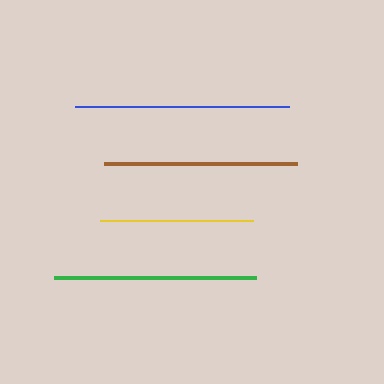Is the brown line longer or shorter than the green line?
The green line is longer than the brown line.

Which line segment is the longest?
The blue line is the longest at approximately 214 pixels.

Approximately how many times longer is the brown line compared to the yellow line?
The brown line is approximately 1.3 times the length of the yellow line.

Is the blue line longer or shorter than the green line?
The blue line is longer than the green line.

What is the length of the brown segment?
The brown segment is approximately 194 pixels long.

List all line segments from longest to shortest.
From longest to shortest: blue, green, brown, yellow.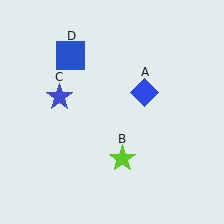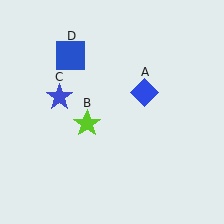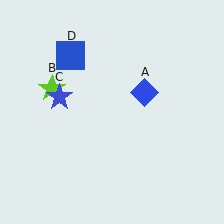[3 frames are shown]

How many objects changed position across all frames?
1 object changed position: lime star (object B).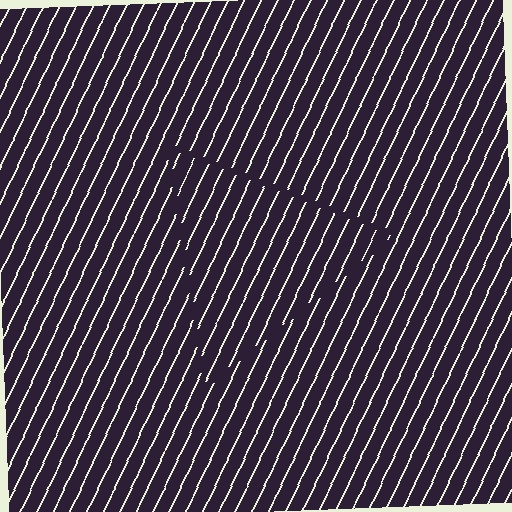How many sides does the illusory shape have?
3 sides — the line-ends trace a triangle.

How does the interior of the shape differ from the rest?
The interior of the shape contains the same grating, shifted by half a period — the contour is defined by the phase discontinuity where line-ends from the inner and outer gratings abut.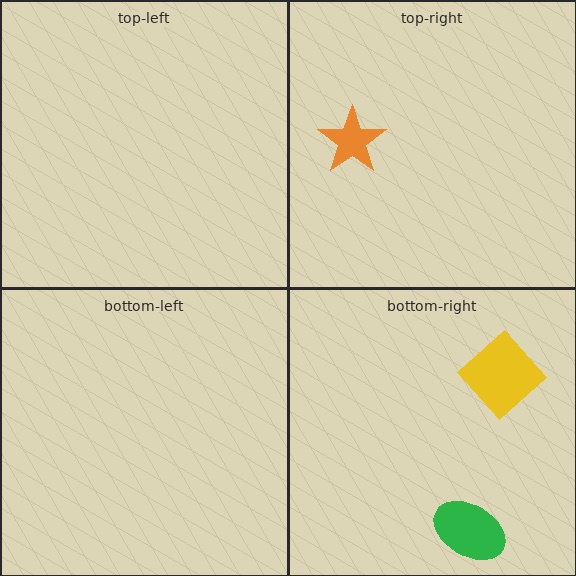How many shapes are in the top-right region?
1.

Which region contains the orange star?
The top-right region.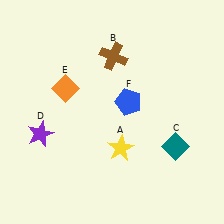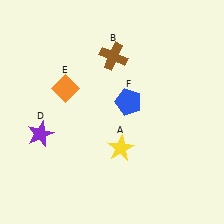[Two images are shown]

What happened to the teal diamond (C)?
The teal diamond (C) was removed in Image 2. It was in the bottom-right area of Image 1.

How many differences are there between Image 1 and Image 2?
There is 1 difference between the two images.